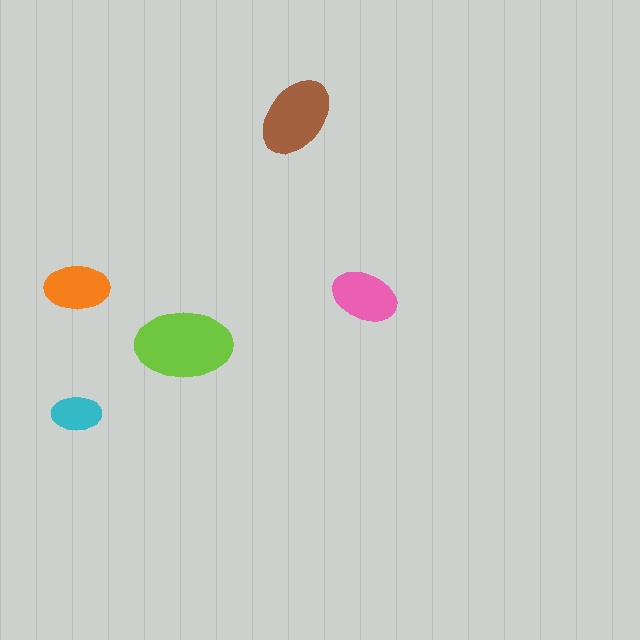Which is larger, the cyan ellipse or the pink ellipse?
The pink one.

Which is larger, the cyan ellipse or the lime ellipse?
The lime one.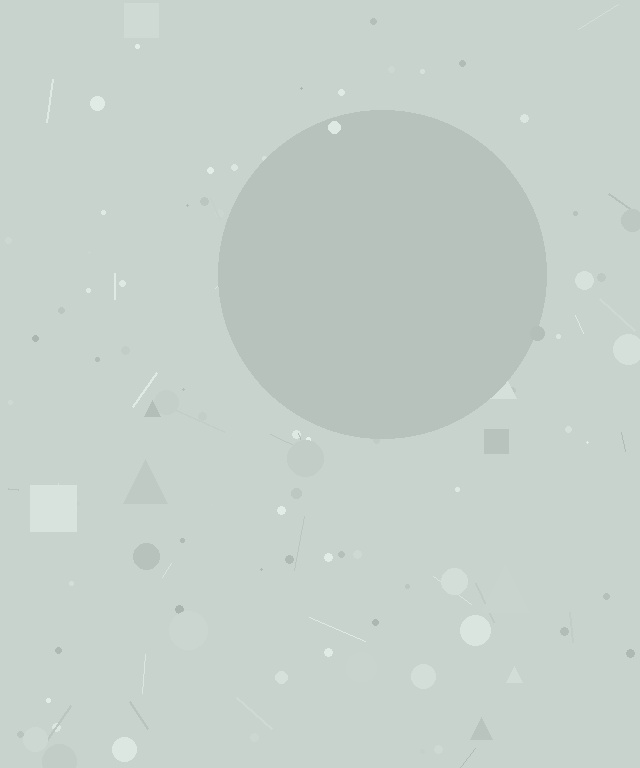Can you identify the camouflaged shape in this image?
The camouflaged shape is a circle.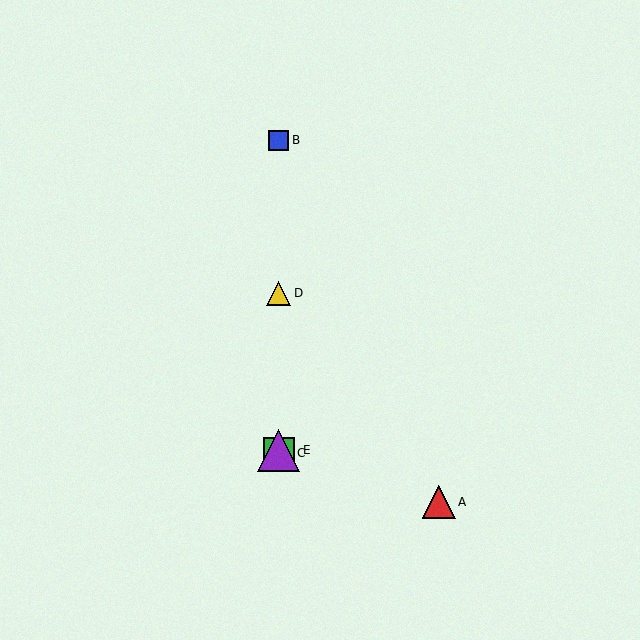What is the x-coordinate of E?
Object E is at x≈279.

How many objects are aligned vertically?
4 objects (B, C, D, E) are aligned vertically.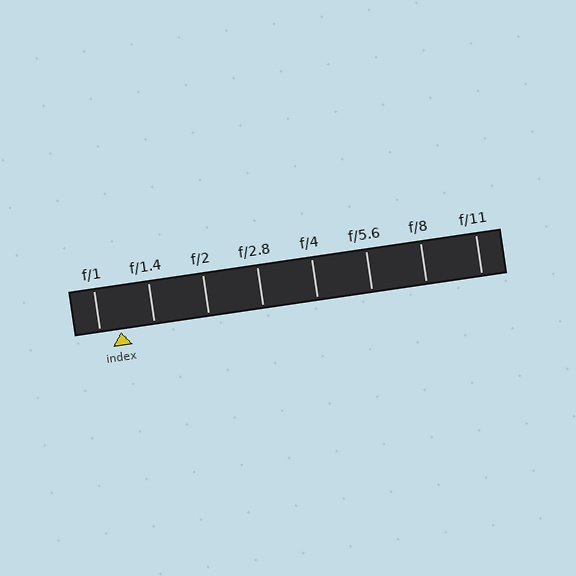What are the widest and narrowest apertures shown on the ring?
The widest aperture shown is f/1 and the narrowest is f/11.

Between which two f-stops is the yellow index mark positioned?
The index mark is between f/1 and f/1.4.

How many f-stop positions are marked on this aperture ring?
There are 8 f-stop positions marked.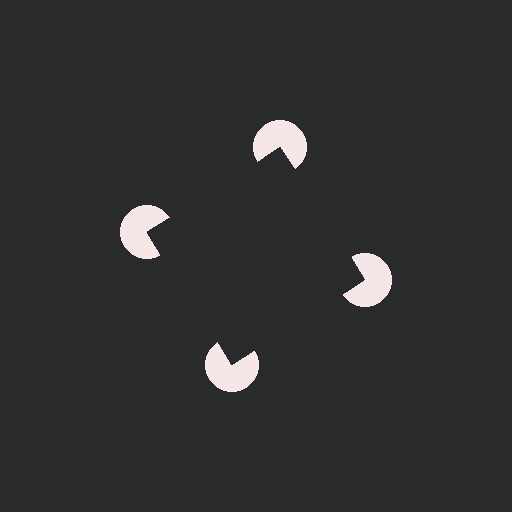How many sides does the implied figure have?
4 sides.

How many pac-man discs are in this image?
There are 4 — one at each vertex of the illusory square.